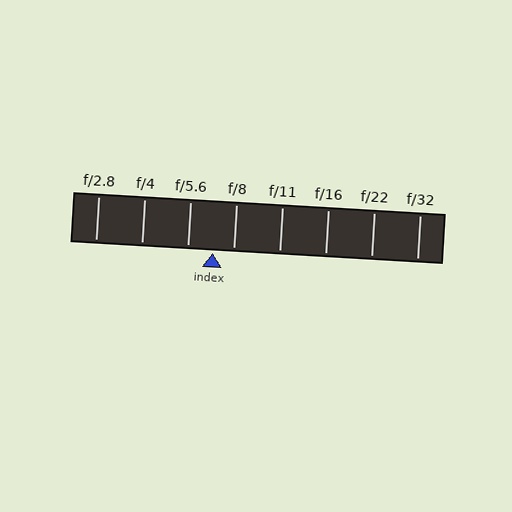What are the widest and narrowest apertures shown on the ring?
The widest aperture shown is f/2.8 and the narrowest is f/32.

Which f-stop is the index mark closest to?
The index mark is closest to f/8.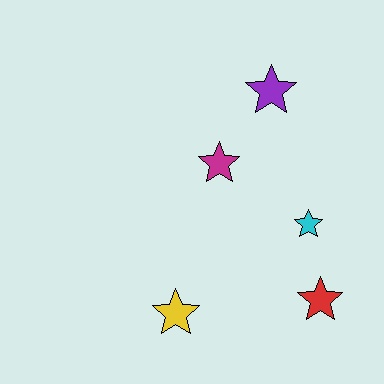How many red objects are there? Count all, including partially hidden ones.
There is 1 red object.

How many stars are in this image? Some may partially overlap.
There are 5 stars.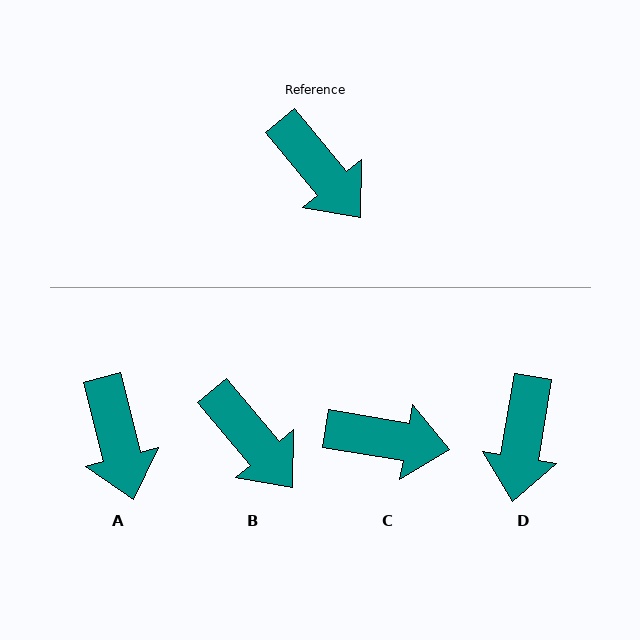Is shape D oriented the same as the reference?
No, it is off by about 49 degrees.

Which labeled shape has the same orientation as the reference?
B.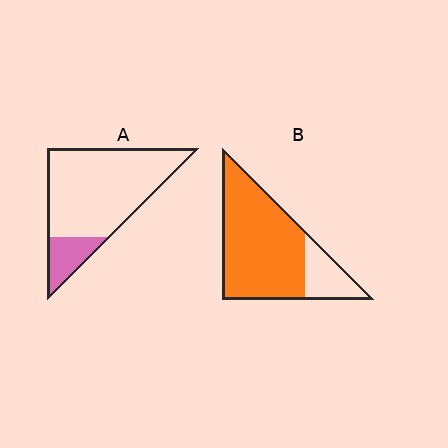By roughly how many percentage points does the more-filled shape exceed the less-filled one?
By roughly 60 percentage points (B over A).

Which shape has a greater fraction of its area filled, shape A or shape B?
Shape B.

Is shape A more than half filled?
No.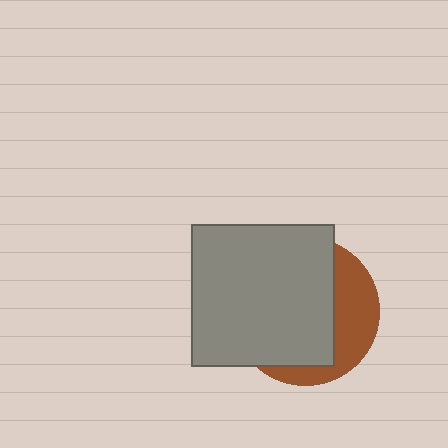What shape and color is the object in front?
The object in front is a gray rectangle.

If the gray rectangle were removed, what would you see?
You would see the complete brown circle.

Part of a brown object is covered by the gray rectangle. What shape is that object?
It is a circle.